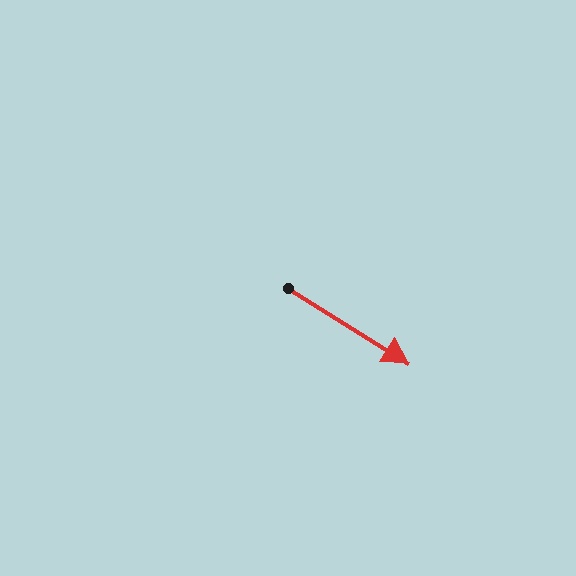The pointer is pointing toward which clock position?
Roughly 4 o'clock.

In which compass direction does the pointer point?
Southeast.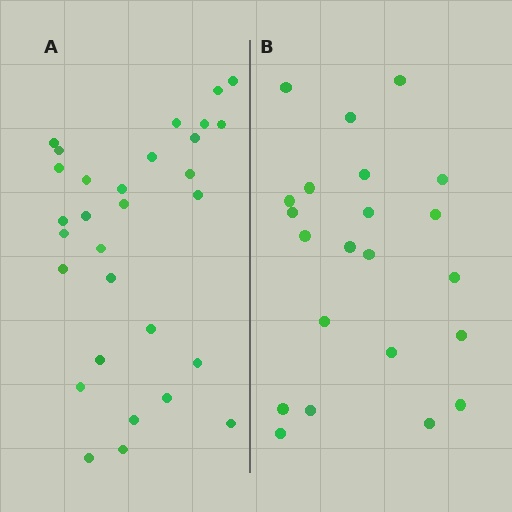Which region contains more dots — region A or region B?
Region A (the left region) has more dots.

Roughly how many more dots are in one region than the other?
Region A has roughly 8 or so more dots than region B.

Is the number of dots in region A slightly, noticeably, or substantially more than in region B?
Region A has noticeably more, but not dramatically so. The ratio is roughly 1.4 to 1.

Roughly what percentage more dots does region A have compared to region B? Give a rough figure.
About 35% more.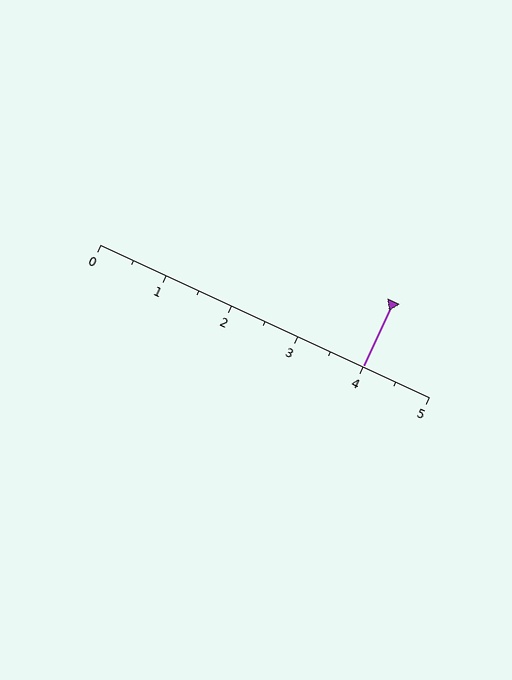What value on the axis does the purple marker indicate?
The marker indicates approximately 4.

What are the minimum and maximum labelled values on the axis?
The axis runs from 0 to 5.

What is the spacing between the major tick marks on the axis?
The major ticks are spaced 1 apart.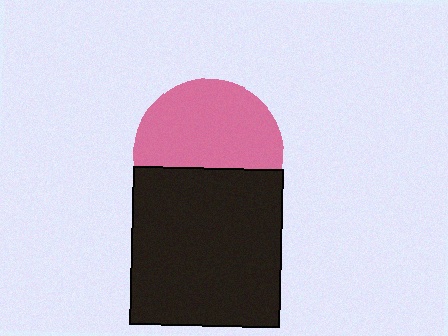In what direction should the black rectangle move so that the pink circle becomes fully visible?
The black rectangle should move down. That is the shortest direction to clear the overlap and leave the pink circle fully visible.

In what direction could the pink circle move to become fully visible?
The pink circle could move up. That would shift it out from behind the black rectangle entirely.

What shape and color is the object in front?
The object in front is a black rectangle.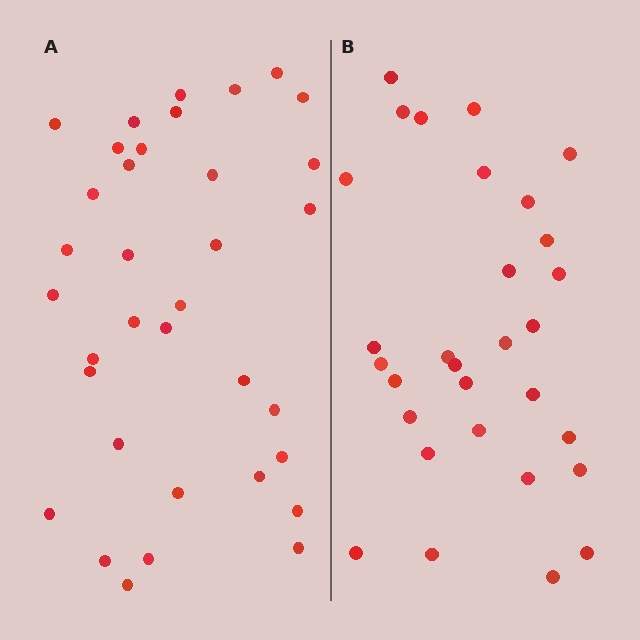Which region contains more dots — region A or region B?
Region A (the left region) has more dots.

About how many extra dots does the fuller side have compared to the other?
Region A has about 5 more dots than region B.